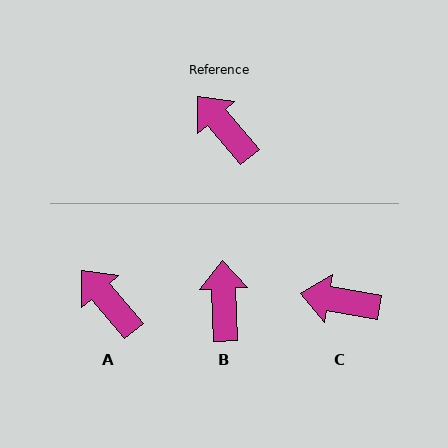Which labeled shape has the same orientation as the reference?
A.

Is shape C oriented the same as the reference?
No, it is off by about 40 degrees.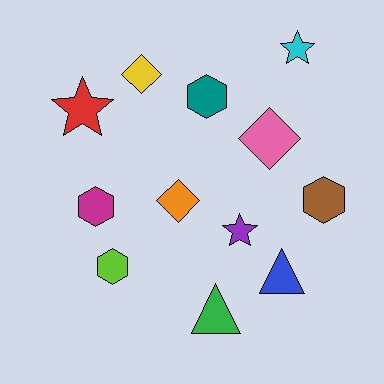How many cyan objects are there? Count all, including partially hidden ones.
There is 1 cyan object.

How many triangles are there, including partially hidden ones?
There are 2 triangles.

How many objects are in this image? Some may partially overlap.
There are 12 objects.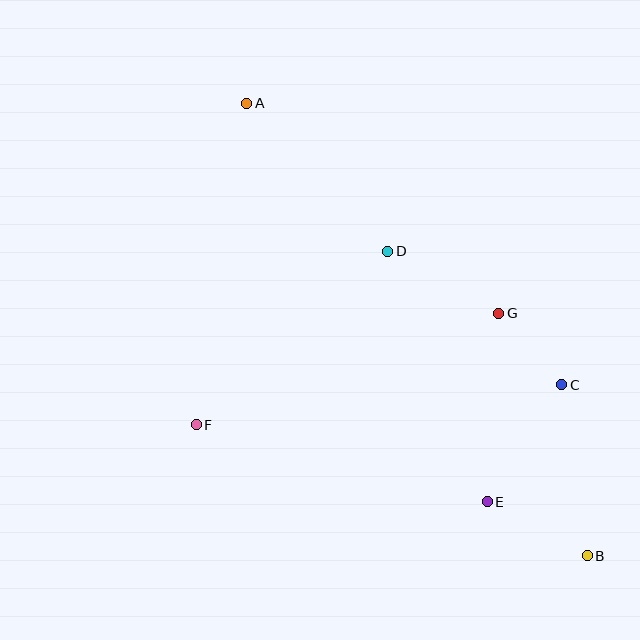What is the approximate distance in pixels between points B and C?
The distance between B and C is approximately 173 pixels.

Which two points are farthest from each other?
Points A and B are farthest from each other.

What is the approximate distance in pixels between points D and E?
The distance between D and E is approximately 270 pixels.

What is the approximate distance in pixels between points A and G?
The distance between A and G is approximately 328 pixels.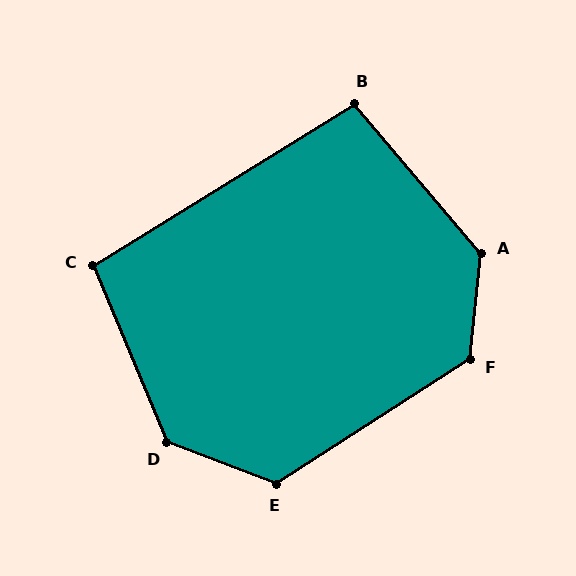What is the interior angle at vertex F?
Approximately 128 degrees (obtuse).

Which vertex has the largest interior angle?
A, at approximately 134 degrees.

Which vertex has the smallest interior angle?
B, at approximately 98 degrees.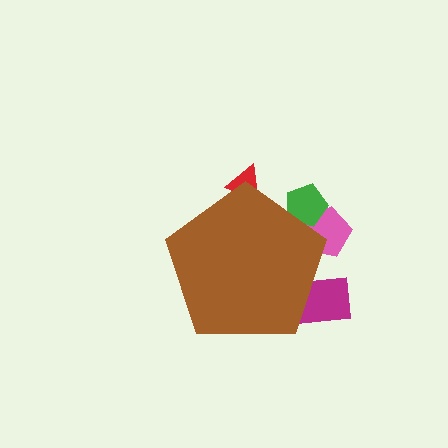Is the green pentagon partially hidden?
Yes, the green pentagon is partially hidden behind the brown pentagon.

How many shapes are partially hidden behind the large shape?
4 shapes are partially hidden.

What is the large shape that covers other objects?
A brown pentagon.